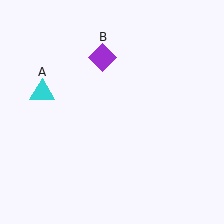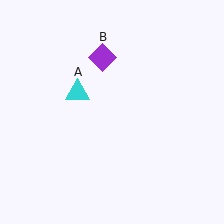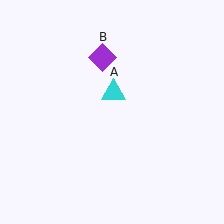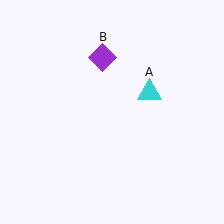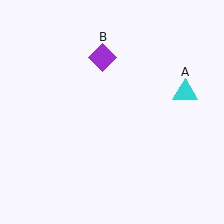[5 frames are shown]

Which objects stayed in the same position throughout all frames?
Purple diamond (object B) remained stationary.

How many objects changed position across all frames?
1 object changed position: cyan triangle (object A).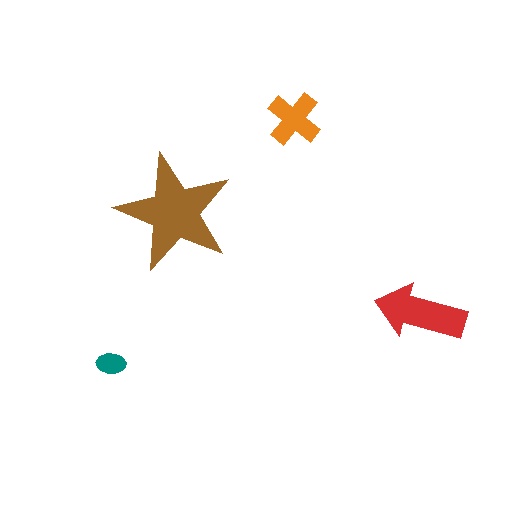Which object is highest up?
The orange cross is topmost.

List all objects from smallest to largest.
The teal ellipse, the orange cross, the red arrow, the brown star.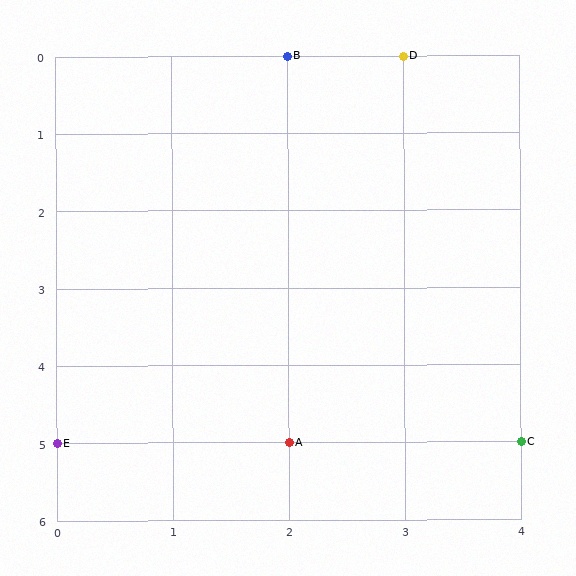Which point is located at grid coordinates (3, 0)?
Point D is at (3, 0).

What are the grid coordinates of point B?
Point B is at grid coordinates (2, 0).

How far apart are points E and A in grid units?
Points E and A are 2 columns apart.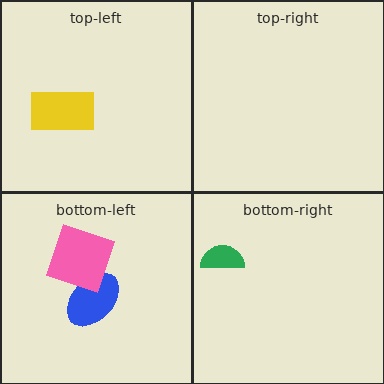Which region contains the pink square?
The bottom-left region.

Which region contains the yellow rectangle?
The top-left region.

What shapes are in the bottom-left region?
The blue ellipse, the pink square.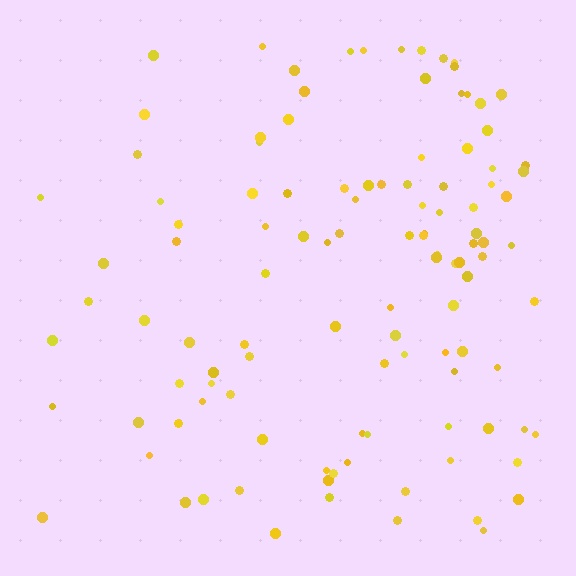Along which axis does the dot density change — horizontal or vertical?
Horizontal.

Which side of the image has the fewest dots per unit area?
The left.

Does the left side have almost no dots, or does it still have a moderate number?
Still a moderate number, just noticeably fewer than the right.